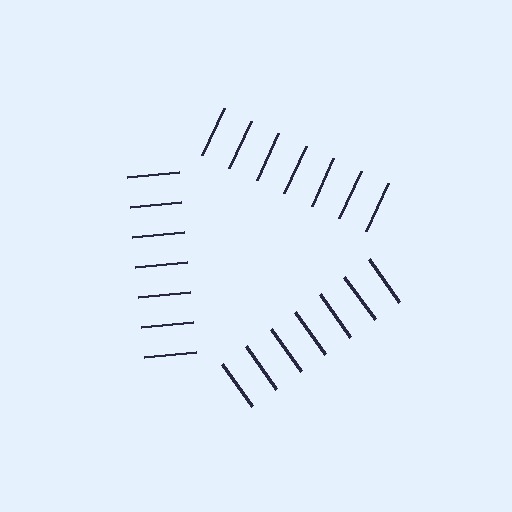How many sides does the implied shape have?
3 sides — the line-ends trace a triangle.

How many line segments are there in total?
21 — 7 along each of the 3 edges.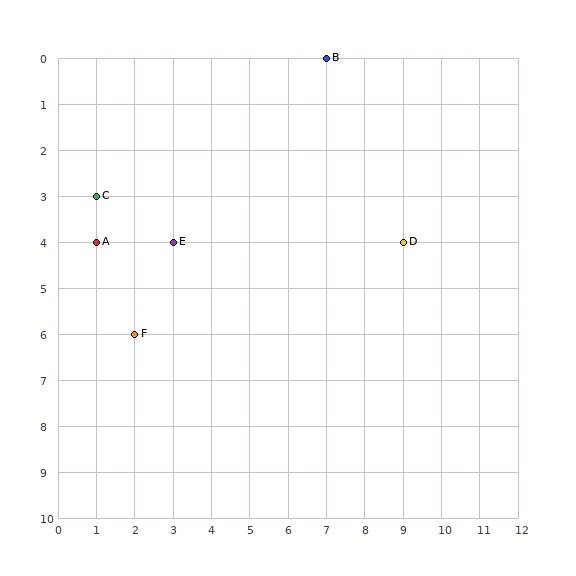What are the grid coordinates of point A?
Point A is at grid coordinates (1, 4).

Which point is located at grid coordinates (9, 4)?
Point D is at (9, 4).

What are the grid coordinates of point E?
Point E is at grid coordinates (3, 4).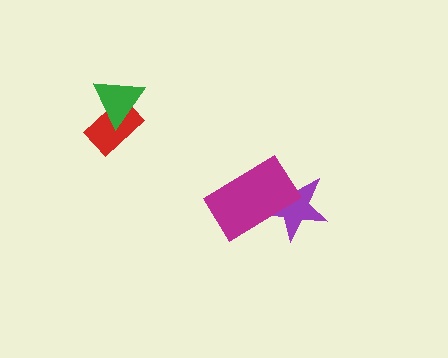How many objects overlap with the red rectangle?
1 object overlaps with the red rectangle.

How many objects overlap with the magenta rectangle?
1 object overlaps with the magenta rectangle.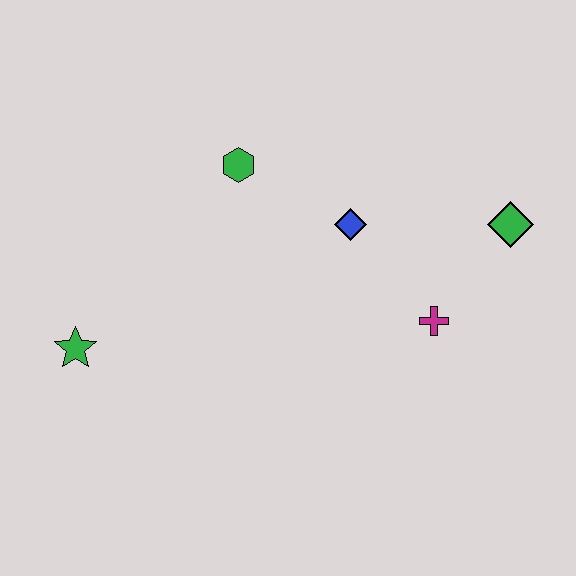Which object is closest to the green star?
The green hexagon is closest to the green star.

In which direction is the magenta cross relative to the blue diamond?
The magenta cross is below the blue diamond.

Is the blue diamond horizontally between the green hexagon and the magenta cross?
Yes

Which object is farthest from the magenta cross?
The green star is farthest from the magenta cross.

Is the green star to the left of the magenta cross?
Yes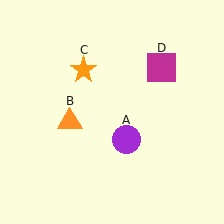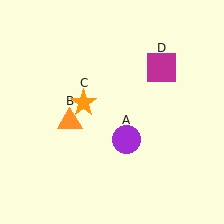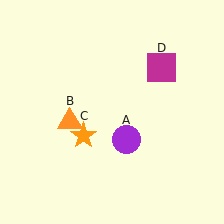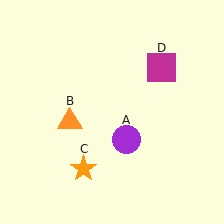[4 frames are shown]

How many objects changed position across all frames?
1 object changed position: orange star (object C).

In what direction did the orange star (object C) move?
The orange star (object C) moved down.